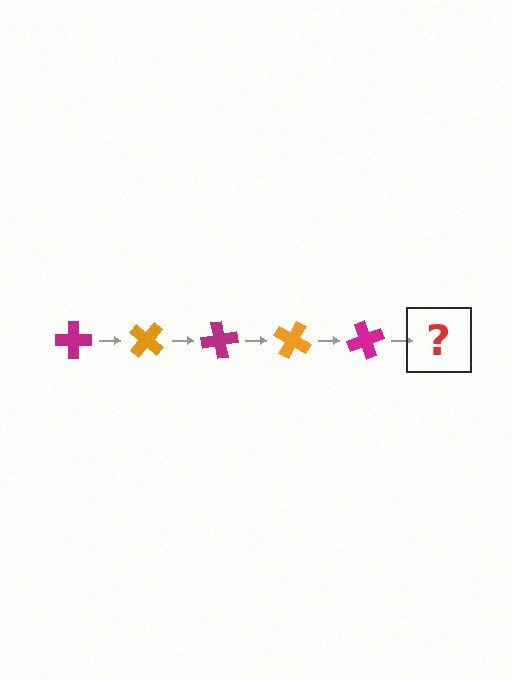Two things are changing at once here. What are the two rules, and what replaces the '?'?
The two rules are that it rotates 40 degrees each step and the color cycles through magenta and orange. The '?' should be an orange cross, rotated 200 degrees from the start.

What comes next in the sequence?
The next element should be an orange cross, rotated 200 degrees from the start.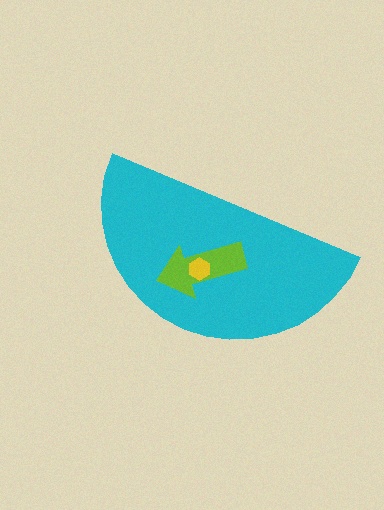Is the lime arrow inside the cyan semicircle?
Yes.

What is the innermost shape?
The yellow hexagon.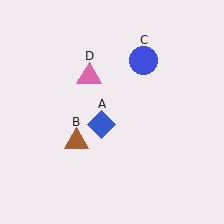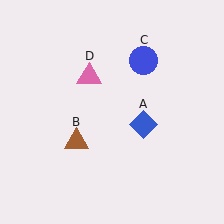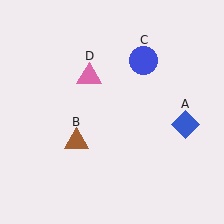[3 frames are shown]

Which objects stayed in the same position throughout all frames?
Brown triangle (object B) and blue circle (object C) and pink triangle (object D) remained stationary.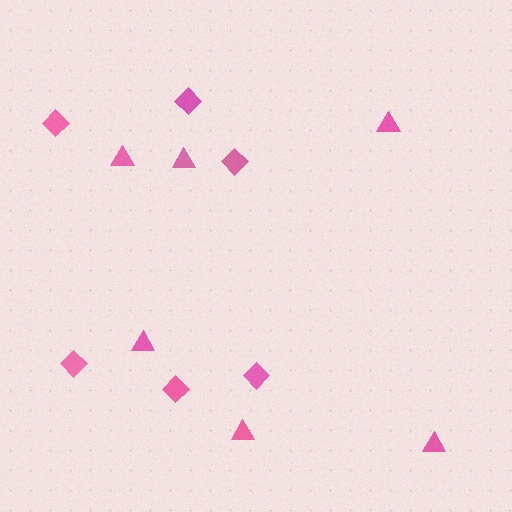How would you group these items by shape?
There are 2 groups: one group of diamonds (6) and one group of triangles (6).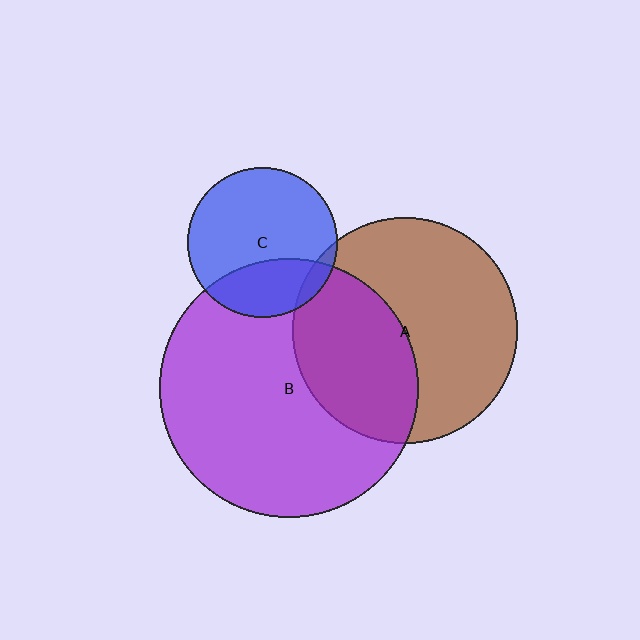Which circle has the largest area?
Circle B (purple).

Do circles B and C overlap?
Yes.